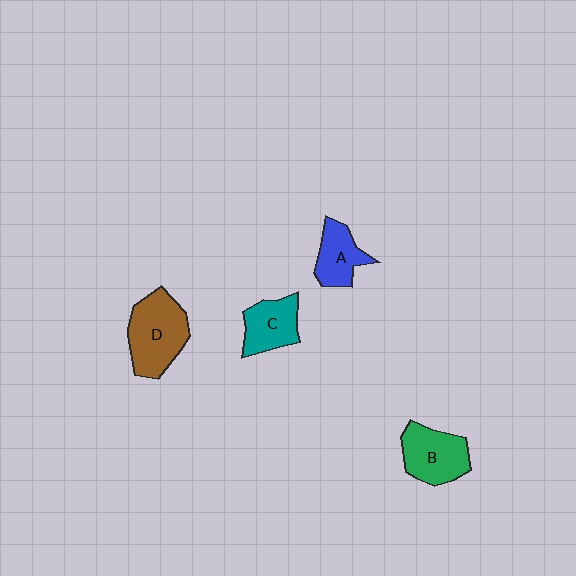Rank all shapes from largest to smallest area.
From largest to smallest: D (brown), B (green), C (teal), A (blue).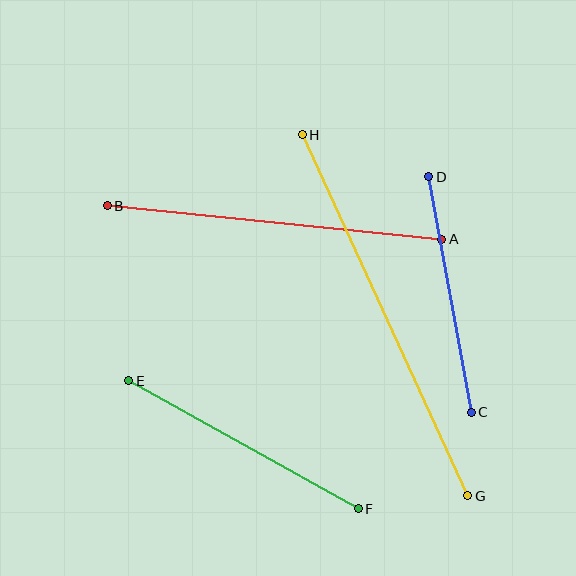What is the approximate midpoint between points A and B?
The midpoint is at approximately (274, 223) pixels.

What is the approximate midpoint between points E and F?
The midpoint is at approximately (244, 445) pixels.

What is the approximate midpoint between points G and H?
The midpoint is at approximately (385, 315) pixels.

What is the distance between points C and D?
The distance is approximately 239 pixels.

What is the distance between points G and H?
The distance is approximately 397 pixels.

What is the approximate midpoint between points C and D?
The midpoint is at approximately (450, 294) pixels.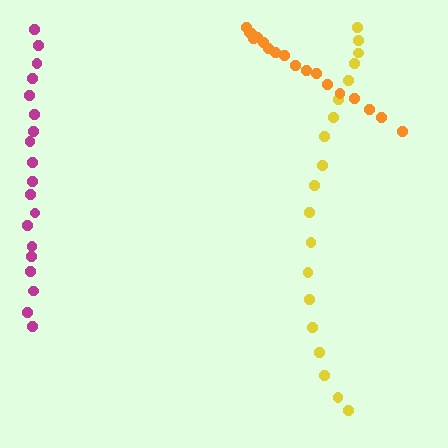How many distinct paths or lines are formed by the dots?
There are 3 distinct paths.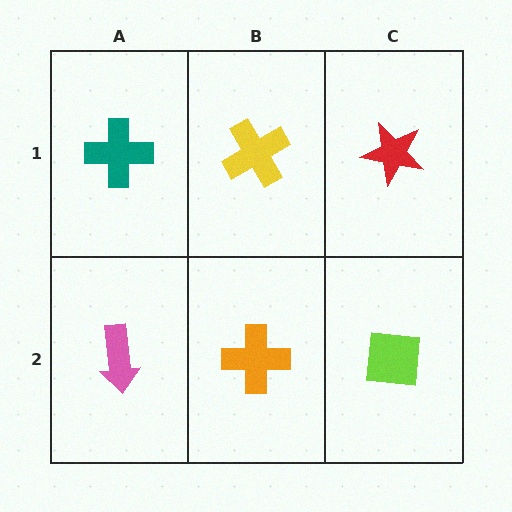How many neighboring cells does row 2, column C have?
2.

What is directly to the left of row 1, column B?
A teal cross.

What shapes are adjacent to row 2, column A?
A teal cross (row 1, column A), an orange cross (row 2, column B).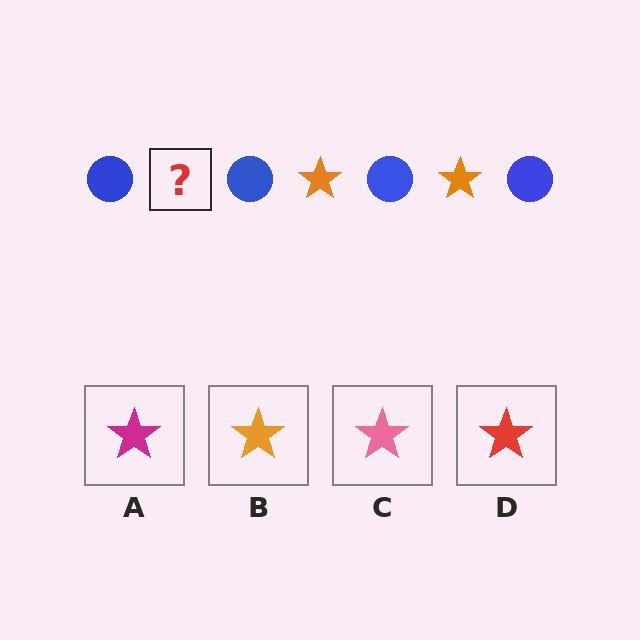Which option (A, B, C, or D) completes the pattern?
B.